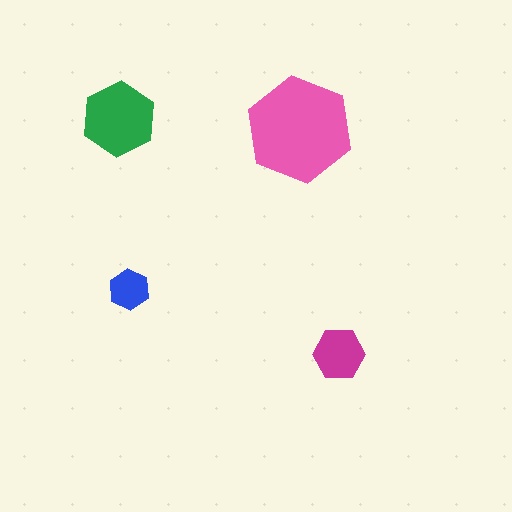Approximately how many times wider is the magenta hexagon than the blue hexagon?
About 1.5 times wider.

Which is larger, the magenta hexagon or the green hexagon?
The green one.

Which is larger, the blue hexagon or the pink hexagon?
The pink one.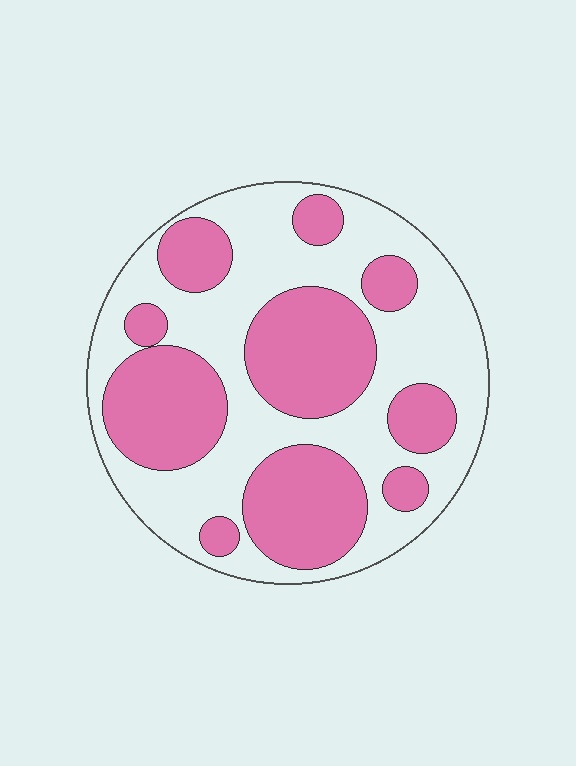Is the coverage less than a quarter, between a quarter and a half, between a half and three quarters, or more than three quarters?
Between a quarter and a half.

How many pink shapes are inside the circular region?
10.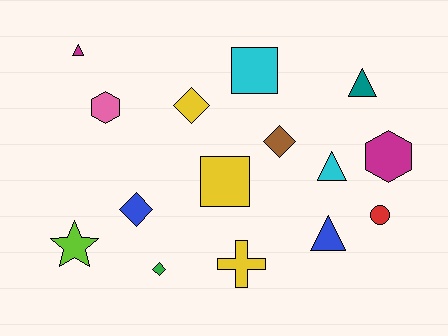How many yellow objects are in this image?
There are 3 yellow objects.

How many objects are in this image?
There are 15 objects.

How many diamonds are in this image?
There are 4 diamonds.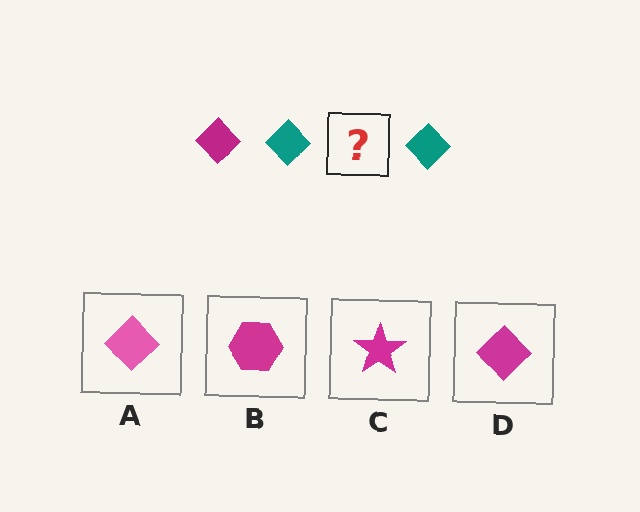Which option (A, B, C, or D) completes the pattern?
D.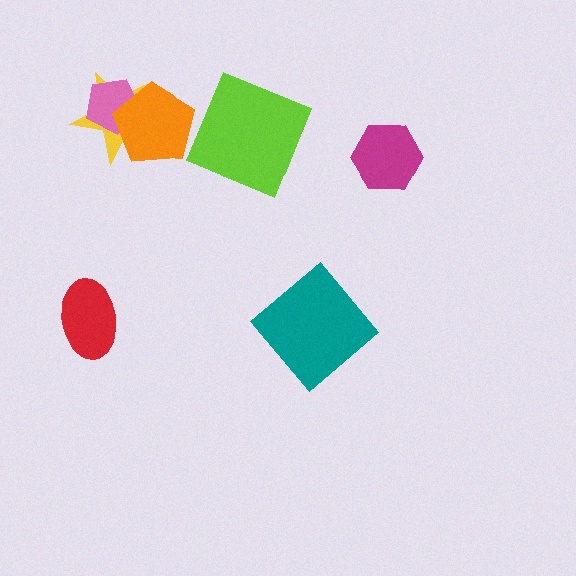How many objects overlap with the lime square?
0 objects overlap with the lime square.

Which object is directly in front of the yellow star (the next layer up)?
The pink pentagon is directly in front of the yellow star.